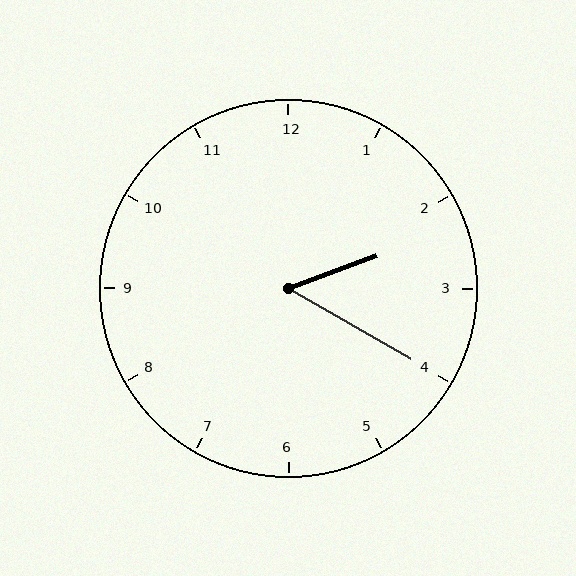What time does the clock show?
2:20.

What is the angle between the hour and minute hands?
Approximately 50 degrees.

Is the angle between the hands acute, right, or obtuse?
It is acute.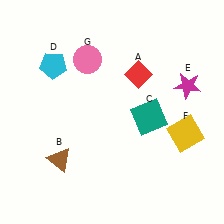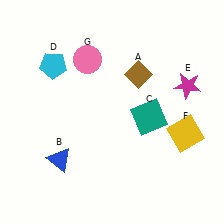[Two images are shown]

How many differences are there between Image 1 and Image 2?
There are 2 differences between the two images.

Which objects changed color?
A changed from red to brown. B changed from brown to blue.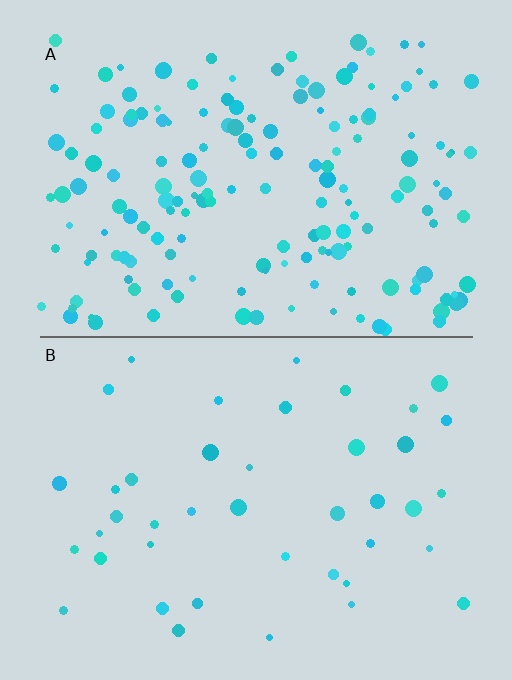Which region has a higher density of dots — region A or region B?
A (the top).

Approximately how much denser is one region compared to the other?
Approximately 4.0× — region A over region B.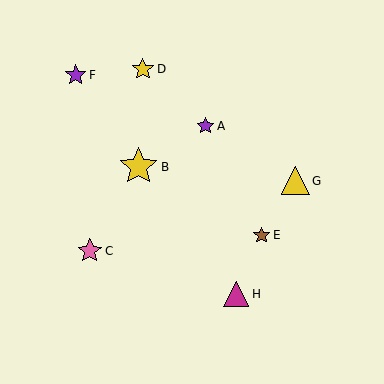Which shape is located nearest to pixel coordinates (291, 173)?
The yellow triangle (labeled G) at (295, 181) is nearest to that location.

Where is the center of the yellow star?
The center of the yellow star is at (139, 167).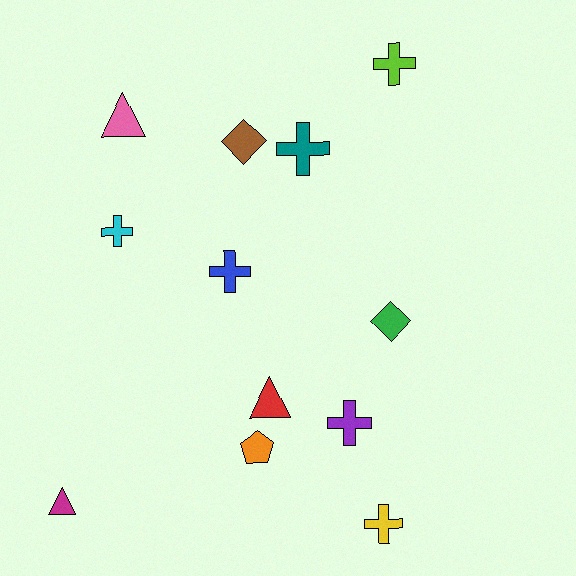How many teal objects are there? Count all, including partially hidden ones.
There is 1 teal object.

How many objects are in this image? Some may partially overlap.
There are 12 objects.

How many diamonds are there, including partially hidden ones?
There are 2 diamonds.